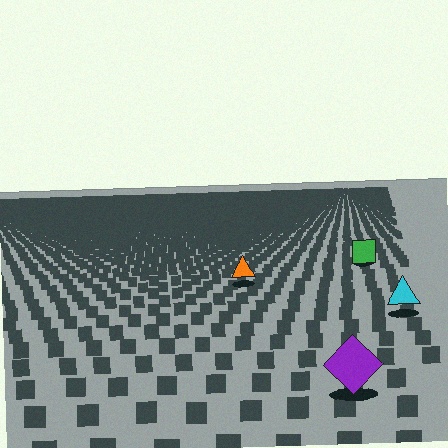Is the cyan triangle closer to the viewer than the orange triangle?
Yes. The cyan triangle is closer — you can tell from the texture gradient: the ground texture is coarser near it.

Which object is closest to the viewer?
The purple diamond is closest. The texture marks near it are larger and more spread out.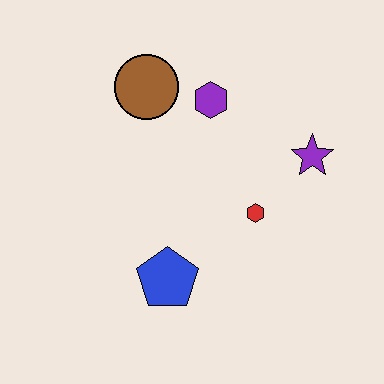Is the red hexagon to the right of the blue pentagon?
Yes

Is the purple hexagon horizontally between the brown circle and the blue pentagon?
No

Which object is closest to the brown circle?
The purple hexagon is closest to the brown circle.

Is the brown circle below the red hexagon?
No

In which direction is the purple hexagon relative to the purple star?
The purple hexagon is to the left of the purple star.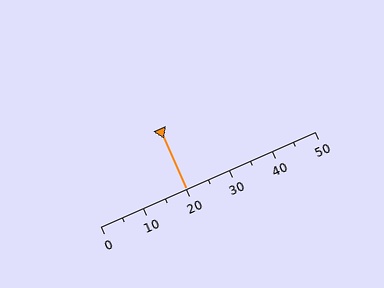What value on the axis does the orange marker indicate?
The marker indicates approximately 20.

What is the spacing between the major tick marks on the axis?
The major ticks are spaced 10 apart.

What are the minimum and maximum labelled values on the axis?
The axis runs from 0 to 50.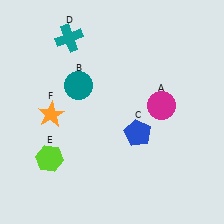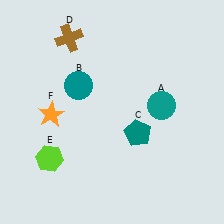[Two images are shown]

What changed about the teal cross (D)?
In Image 1, D is teal. In Image 2, it changed to brown.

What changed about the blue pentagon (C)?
In Image 1, C is blue. In Image 2, it changed to teal.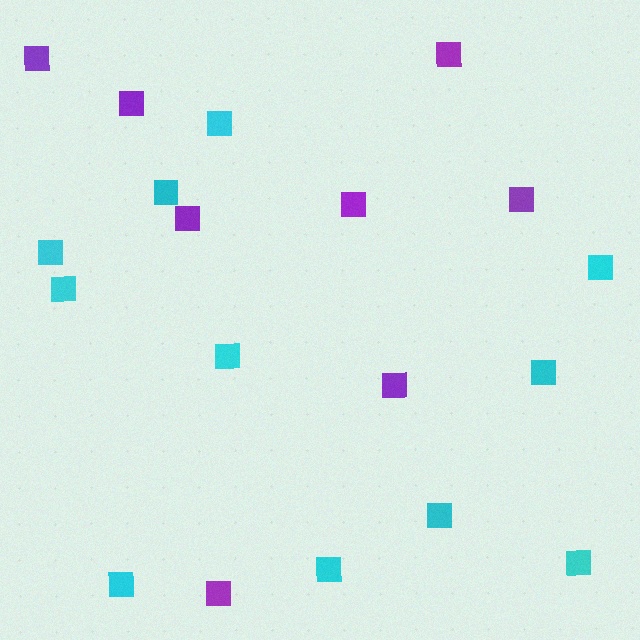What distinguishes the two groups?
There are 2 groups: one group of cyan squares (11) and one group of purple squares (8).